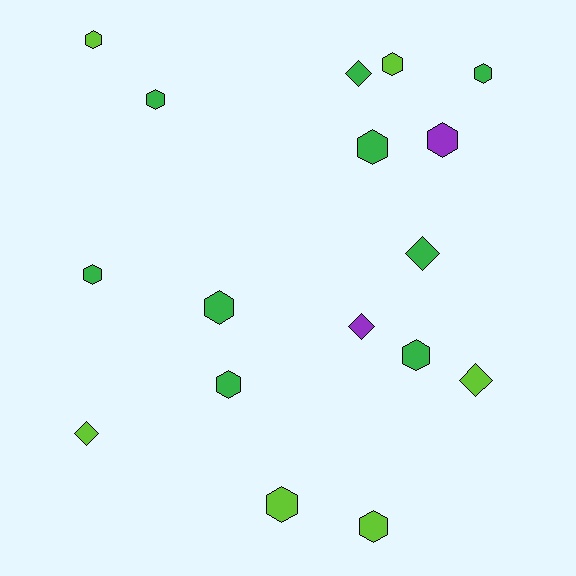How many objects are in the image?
There are 17 objects.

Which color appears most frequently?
Green, with 9 objects.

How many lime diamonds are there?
There are 2 lime diamonds.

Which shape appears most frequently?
Hexagon, with 12 objects.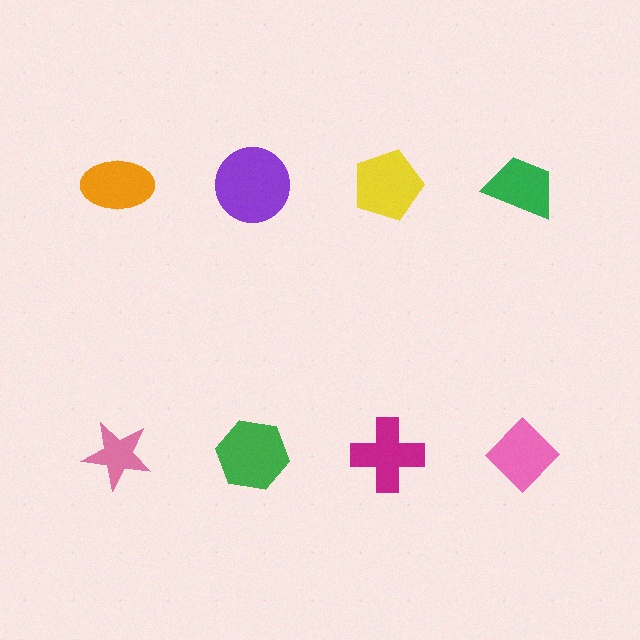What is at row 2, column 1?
A pink star.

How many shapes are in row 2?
4 shapes.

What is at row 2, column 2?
A green hexagon.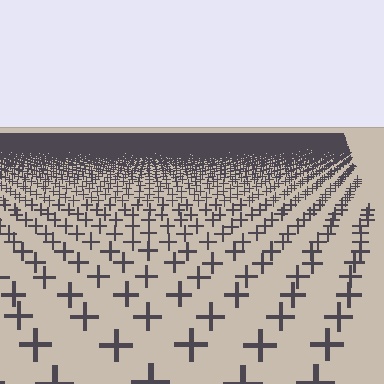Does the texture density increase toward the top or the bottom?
Density increases toward the top.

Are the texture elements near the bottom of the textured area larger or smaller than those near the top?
Larger. Near the bottom, elements are closer to the viewer and appear at a bigger on-screen size.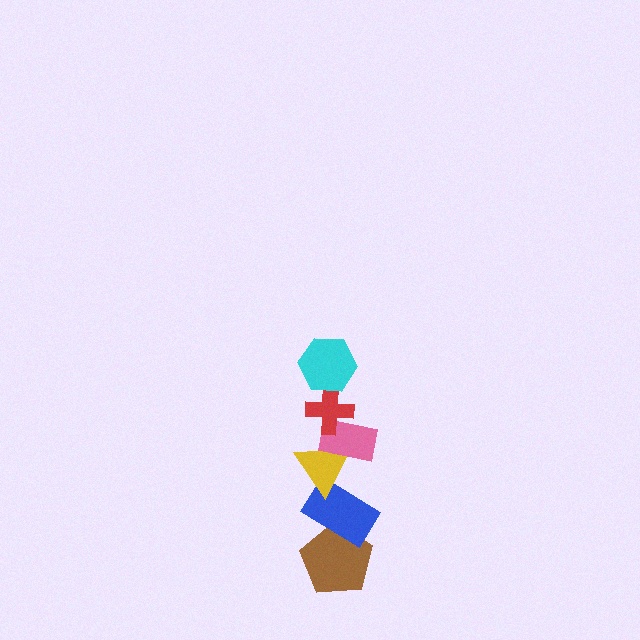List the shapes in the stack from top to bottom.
From top to bottom: the cyan hexagon, the red cross, the pink rectangle, the yellow triangle, the blue rectangle, the brown pentagon.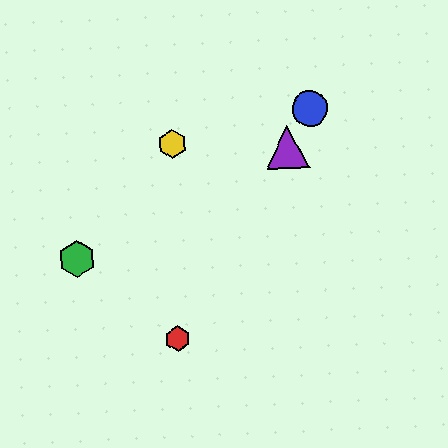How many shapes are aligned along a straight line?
3 shapes (the red hexagon, the blue circle, the purple triangle) are aligned along a straight line.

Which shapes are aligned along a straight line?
The red hexagon, the blue circle, the purple triangle are aligned along a straight line.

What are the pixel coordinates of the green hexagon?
The green hexagon is at (77, 259).